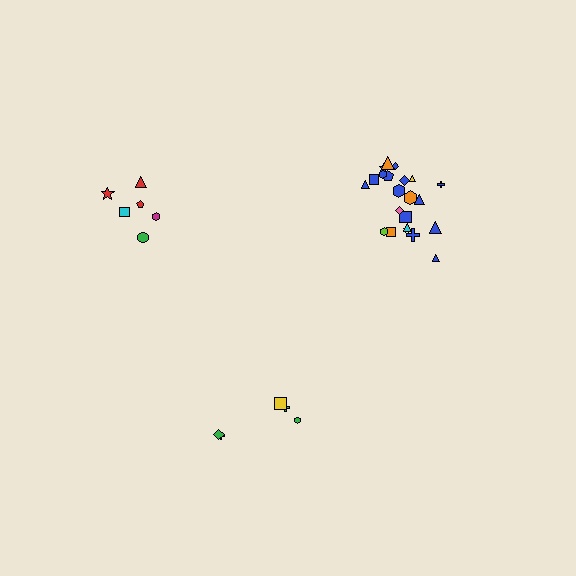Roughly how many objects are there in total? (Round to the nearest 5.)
Roughly 35 objects in total.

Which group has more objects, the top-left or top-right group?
The top-right group.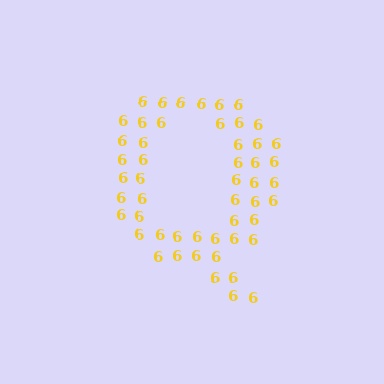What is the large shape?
The large shape is the letter Q.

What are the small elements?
The small elements are digit 6's.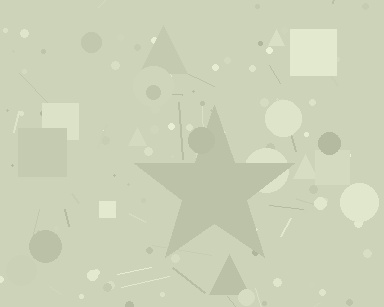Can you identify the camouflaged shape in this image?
The camouflaged shape is a star.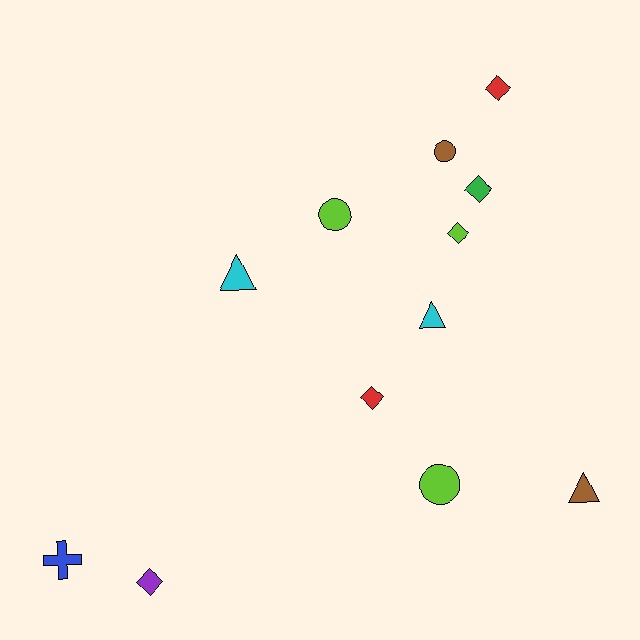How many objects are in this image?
There are 12 objects.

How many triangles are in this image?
There are 3 triangles.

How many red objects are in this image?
There are 2 red objects.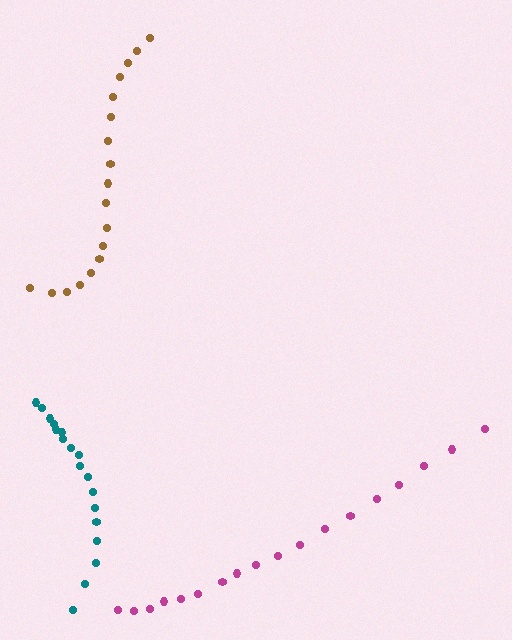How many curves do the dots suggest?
There are 3 distinct paths.